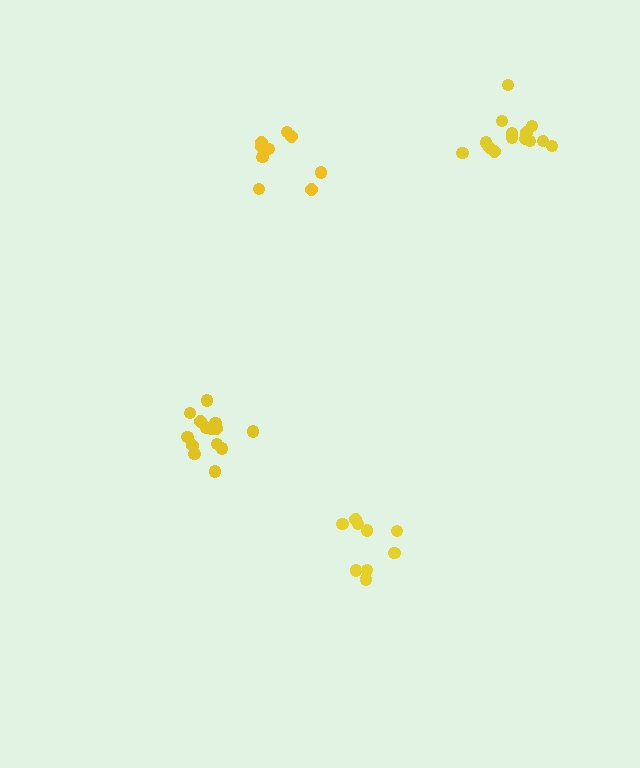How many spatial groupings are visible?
There are 4 spatial groupings.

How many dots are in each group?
Group 1: 14 dots, Group 2: 9 dots, Group 3: 14 dots, Group 4: 9 dots (46 total).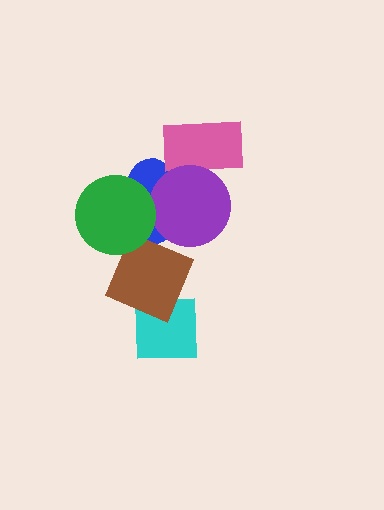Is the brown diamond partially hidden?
Yes, it is partially covered by another shape.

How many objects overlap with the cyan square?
1 object overlaps with the cyan square.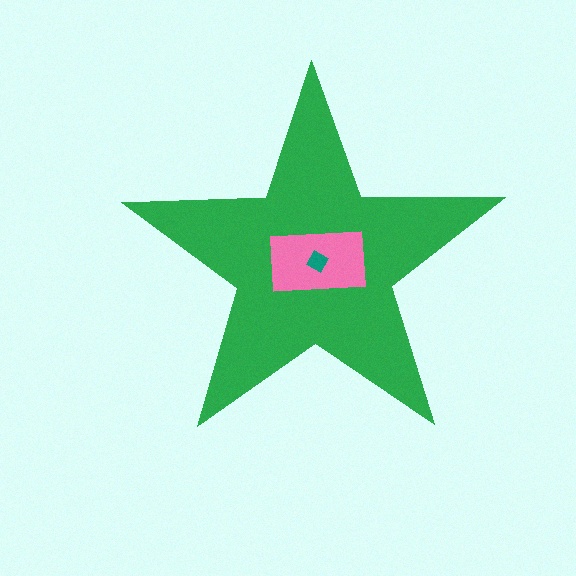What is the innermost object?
The teal diamond.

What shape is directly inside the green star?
The pink rectangle.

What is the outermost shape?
The green star.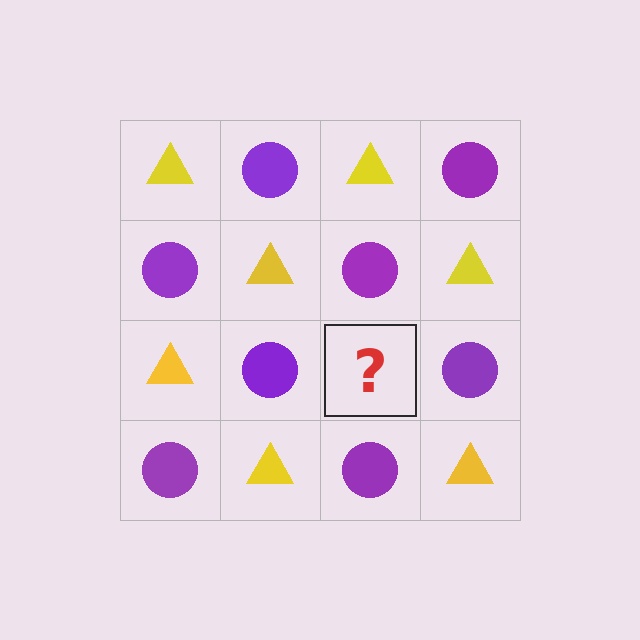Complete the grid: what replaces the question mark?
The question mark should be replaced with a yellow triangle.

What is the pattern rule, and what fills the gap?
The rule is that it alternates yellow triangle and purple circle in a checkerboard pattern. The gap should be filled with a yellow triangle.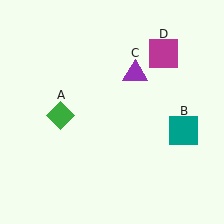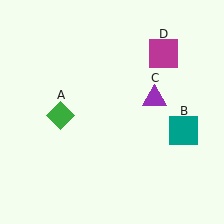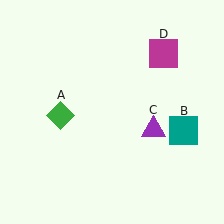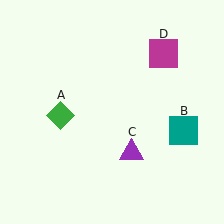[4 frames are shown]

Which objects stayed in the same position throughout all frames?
Green diamond (object A) and teal square (object B) and magenta square (object D) remained stationary.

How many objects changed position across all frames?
1 object changed position: purple triangle (object C).